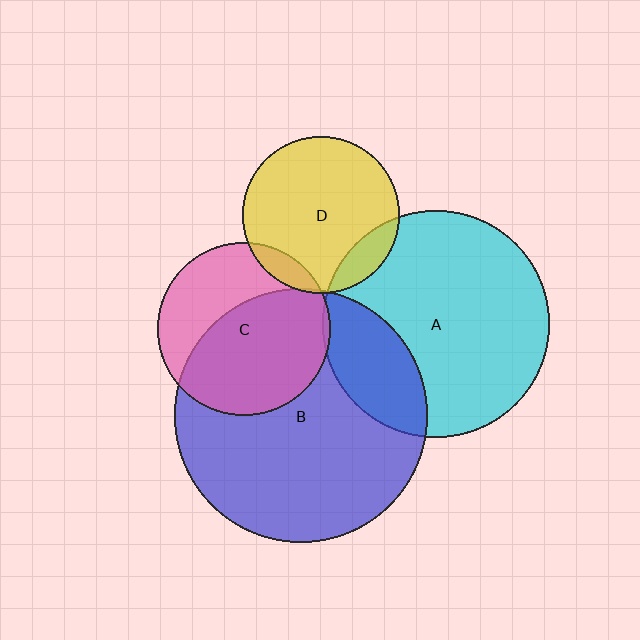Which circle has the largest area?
Circle B (blue).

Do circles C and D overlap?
Yes.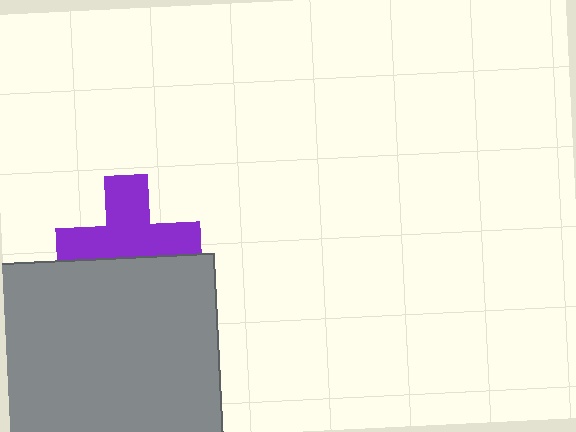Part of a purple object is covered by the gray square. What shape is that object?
It is a cross.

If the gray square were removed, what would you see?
You would see the complete purple cross.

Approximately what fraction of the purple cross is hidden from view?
Roughly 37% of the purple cross is hidden behind the gray square.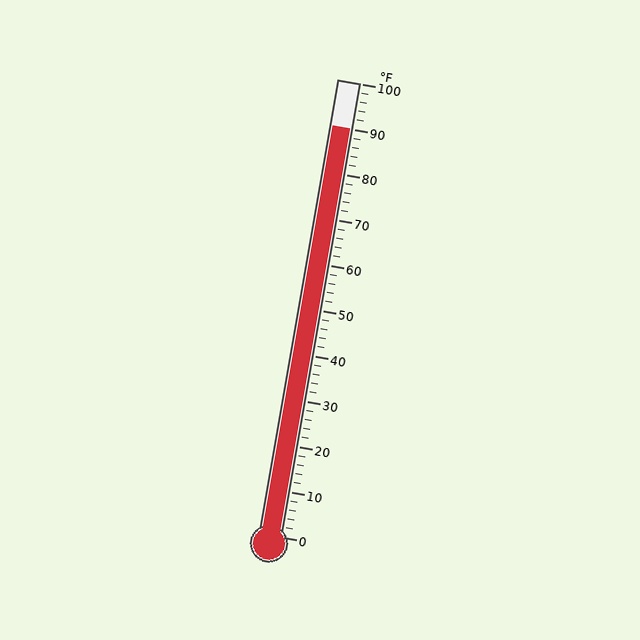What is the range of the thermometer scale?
The thermometer scale ranges from 0°F to 100°F.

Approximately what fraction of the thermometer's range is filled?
The thermometer is filled to approximately 90% of its range.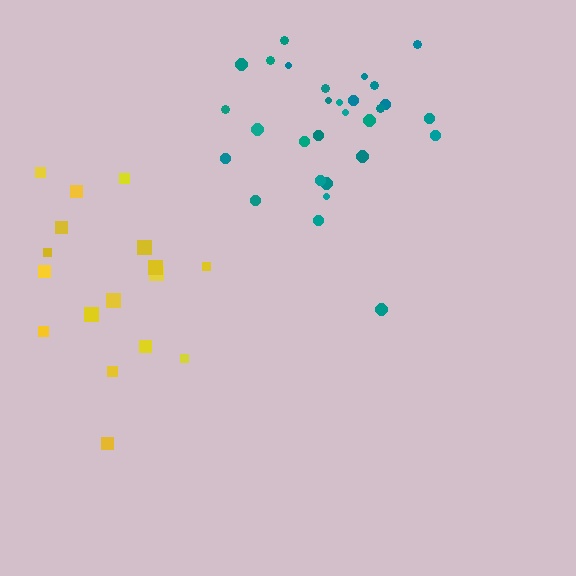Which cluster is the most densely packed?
Teal.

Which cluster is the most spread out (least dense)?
Yellow.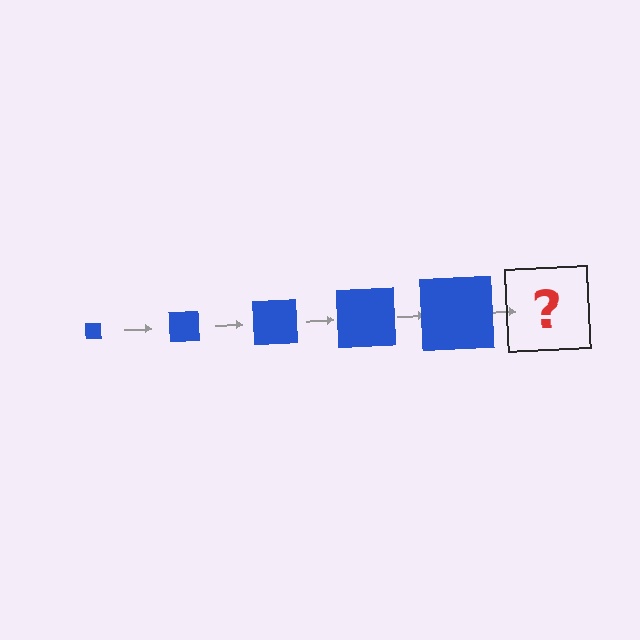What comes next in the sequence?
The next element should be a blue square, larger than the previous one.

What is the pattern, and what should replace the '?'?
The pattern is that the square gets progressively larger each step. The '?' should be a blue square, larger than the previous one.